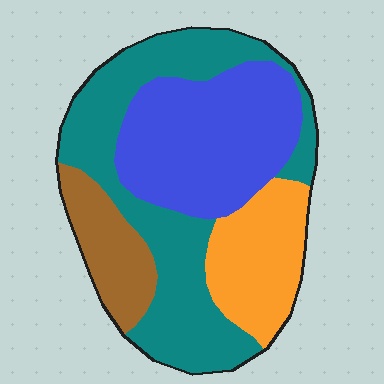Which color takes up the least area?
Brown, at roughly 10%.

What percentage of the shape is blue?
Blue takes up between a quarter and a half of the shape.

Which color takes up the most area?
Teal, at roughly 40%.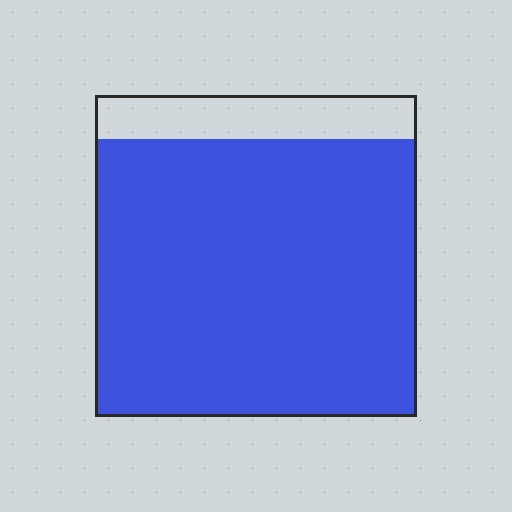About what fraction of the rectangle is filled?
About seven eighths (7/8).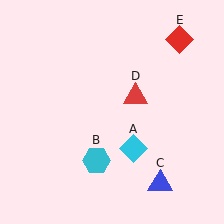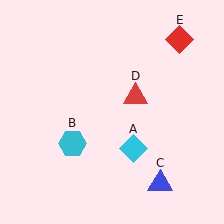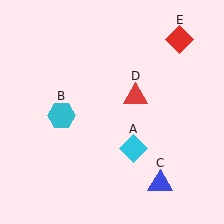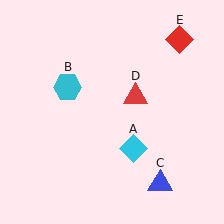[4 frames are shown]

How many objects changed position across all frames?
1 object changed position: cyan hexagon (object B).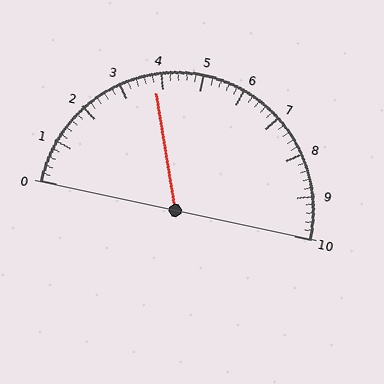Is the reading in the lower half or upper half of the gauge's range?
The reading is in the lower half of the range (0 to 10).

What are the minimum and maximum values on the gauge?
The gauge ranges from 0 to 10.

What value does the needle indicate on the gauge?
The needle indicates approximately 3.8.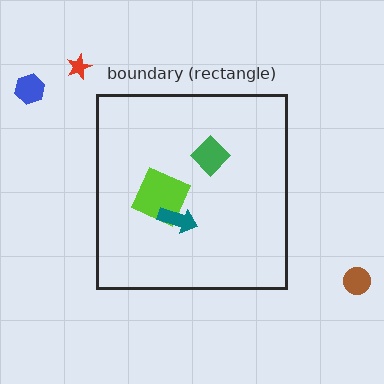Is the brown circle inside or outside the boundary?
Outside.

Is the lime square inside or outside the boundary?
Inside.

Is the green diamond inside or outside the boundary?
Inside.